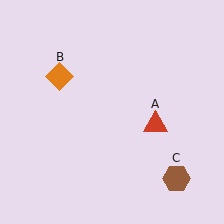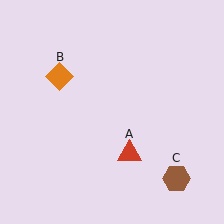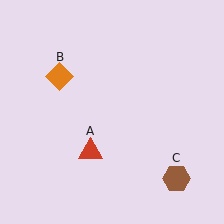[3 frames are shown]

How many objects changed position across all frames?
1 object changed position: red triangle (object A).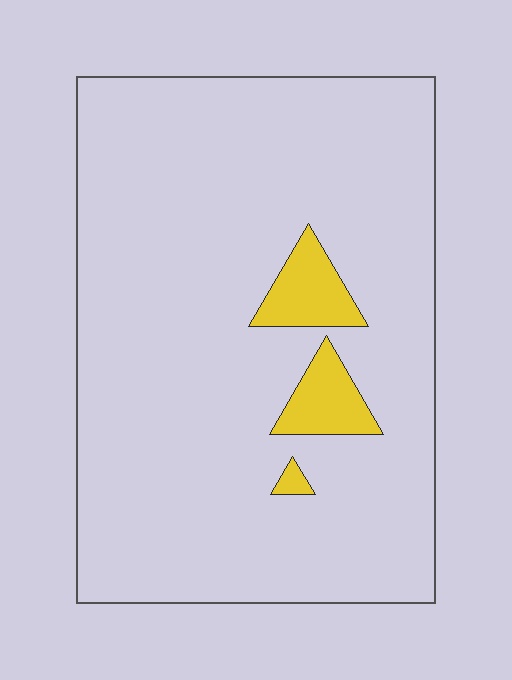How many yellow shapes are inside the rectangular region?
3.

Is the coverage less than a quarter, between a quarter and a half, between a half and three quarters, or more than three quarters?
Less than a quarter.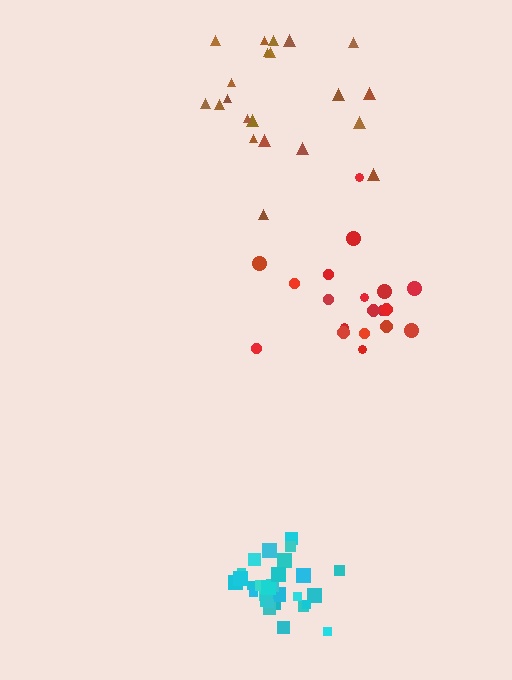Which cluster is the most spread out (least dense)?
Brown.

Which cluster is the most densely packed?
Cyan.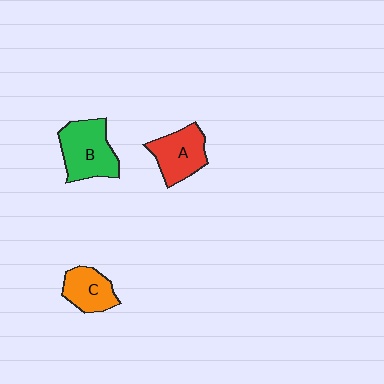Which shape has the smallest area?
Shape C (orange).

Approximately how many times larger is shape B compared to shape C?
Approximately 1.5 times.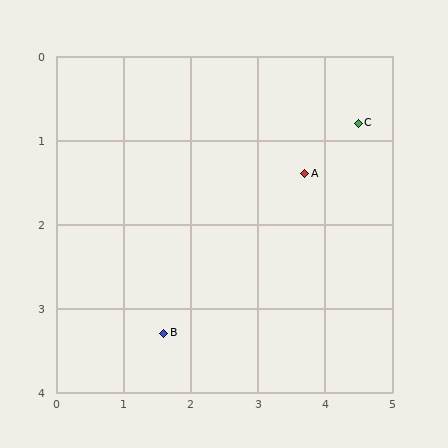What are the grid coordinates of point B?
Point B is at approximately (1.6, 3.3).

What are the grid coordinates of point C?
Point C is at approximately (4.5, 0.8).